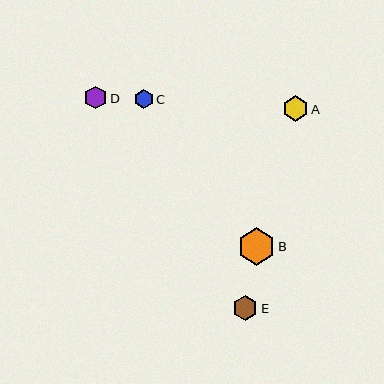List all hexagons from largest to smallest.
From largest to smallest: B, A, E, D, C.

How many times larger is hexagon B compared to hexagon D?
Hexagon B is approximately 1.7 times the size of hexagon D.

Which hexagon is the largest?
Hexagon B is the largest with a size of approximately 38 pixels.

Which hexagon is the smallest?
Hexagon C is the smallest with a size of approximately 19 pixels.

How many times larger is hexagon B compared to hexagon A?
Hexagon B is approximately 1.5 times the size of hexagon A.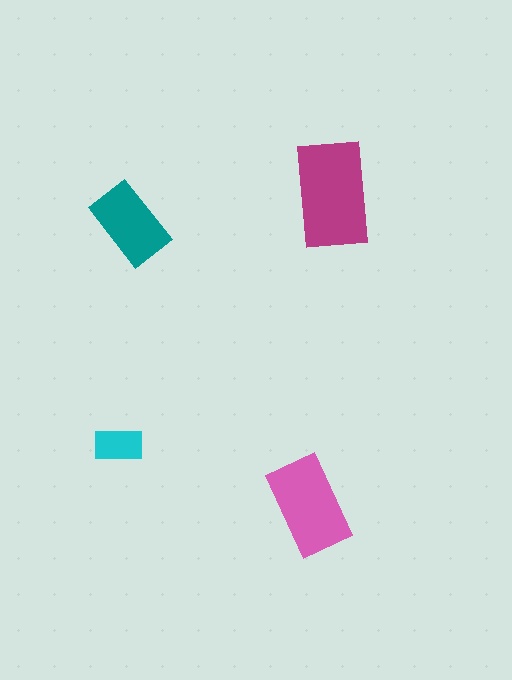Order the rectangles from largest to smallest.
the magenta one, the pink one, the teal one, the cyan one.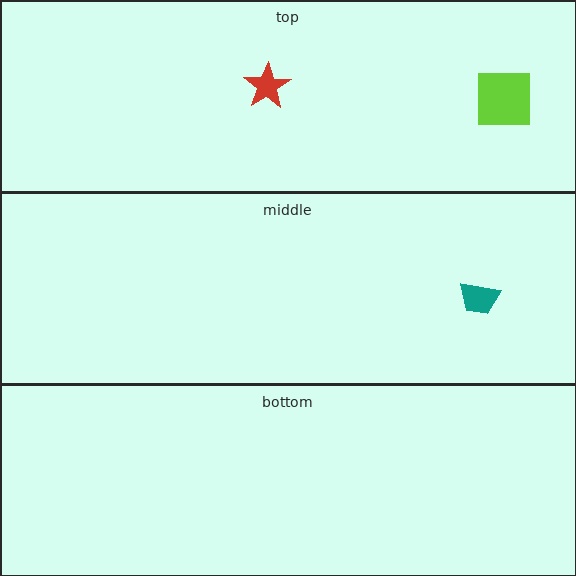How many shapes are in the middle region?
1.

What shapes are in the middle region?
The teal trapezoid.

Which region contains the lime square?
The top region.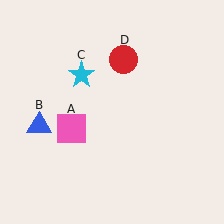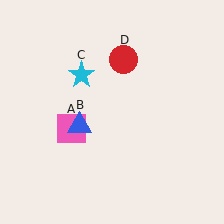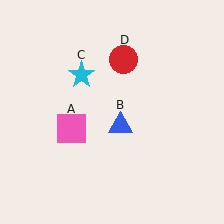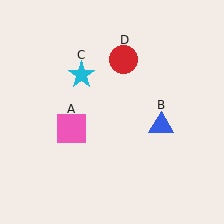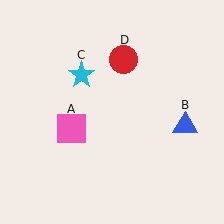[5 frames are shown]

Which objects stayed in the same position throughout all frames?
Pink square (object A) and cyan star (object C) and red circle (object D) remained stationary.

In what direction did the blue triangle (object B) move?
The blue triangle (object B) moved right.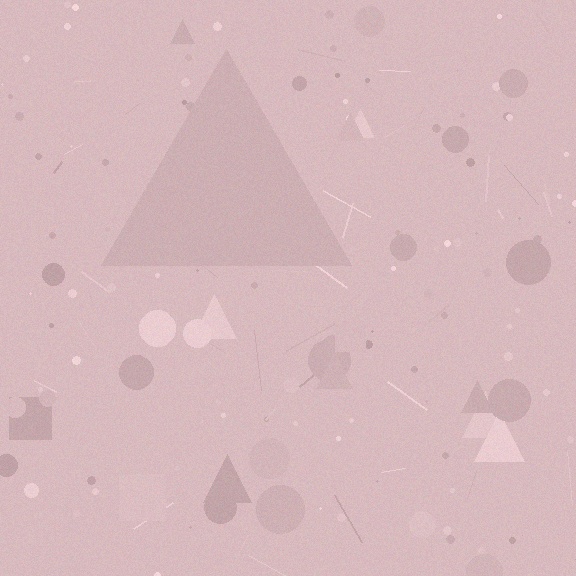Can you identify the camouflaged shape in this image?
The camouflaged shape is a triangle.